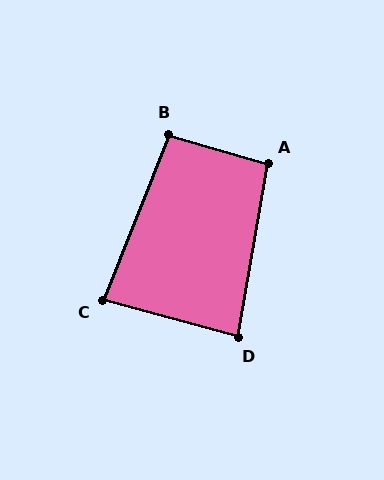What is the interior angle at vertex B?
Approximately 96 degrees (obtuse).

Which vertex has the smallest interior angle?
C, at approximately 84 degrees.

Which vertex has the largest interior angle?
A, at approximately 96 degrees.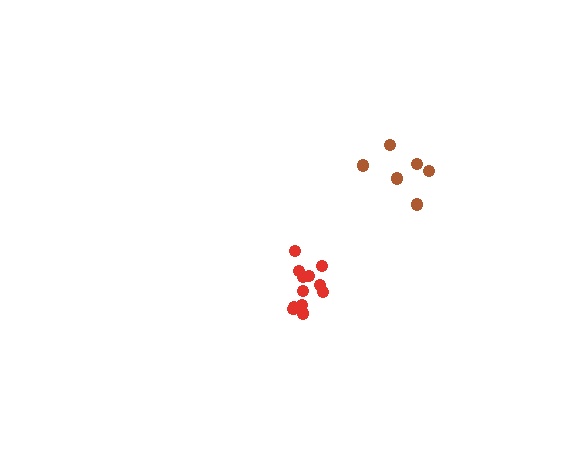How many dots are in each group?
Group 1: 12 dots, Group 2: 6 dots (18 total).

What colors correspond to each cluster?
The clusters are colored: red, brown.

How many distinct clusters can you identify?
There are 2 distinct clusters.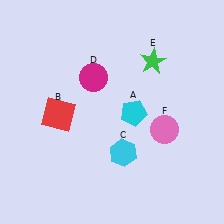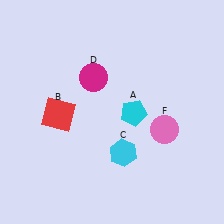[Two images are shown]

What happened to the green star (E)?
The green star (E) was removed in Image 2. It was in the top-right area of Image 1.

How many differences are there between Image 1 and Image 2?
There is 1 difference between the two images.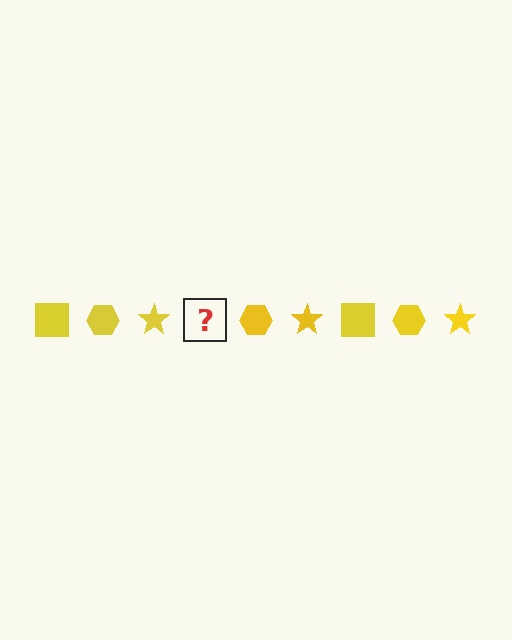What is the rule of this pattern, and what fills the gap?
The rule is that the pattern cycles through square, hexagon, star shapes in yellow. The gap should be filled with a yellow square.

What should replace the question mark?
The question mark should be replaced with a yellow square.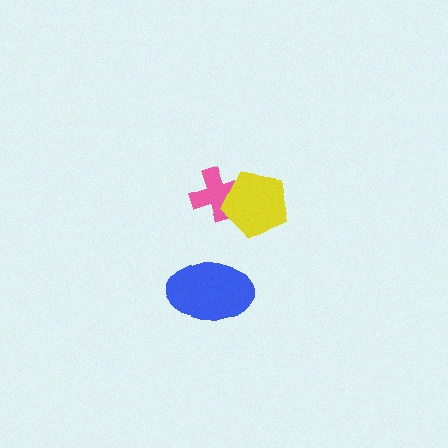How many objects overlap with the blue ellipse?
0 objects overlap with the blue ellipse.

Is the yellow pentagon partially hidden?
No, no other shape covers it.